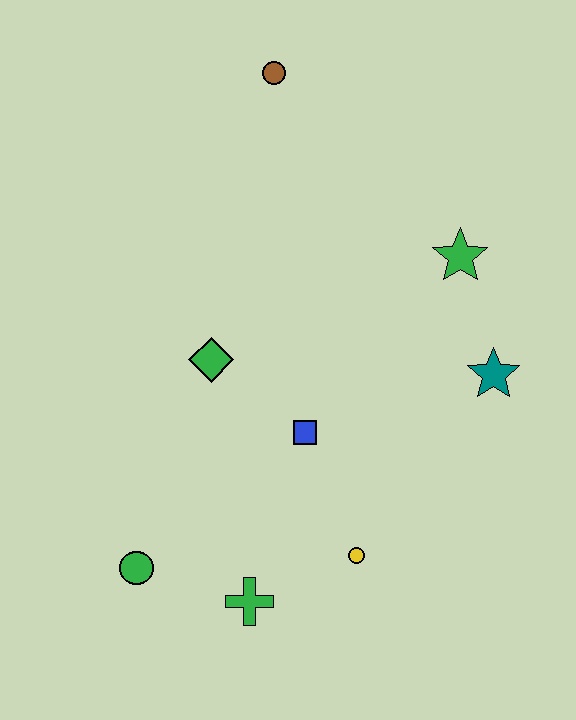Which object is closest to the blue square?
The green diamond is closest to the blue square.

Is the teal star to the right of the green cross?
Yes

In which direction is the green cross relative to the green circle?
The green cross is to the right of the green circle.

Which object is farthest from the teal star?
The green circle is farthest from the teal star.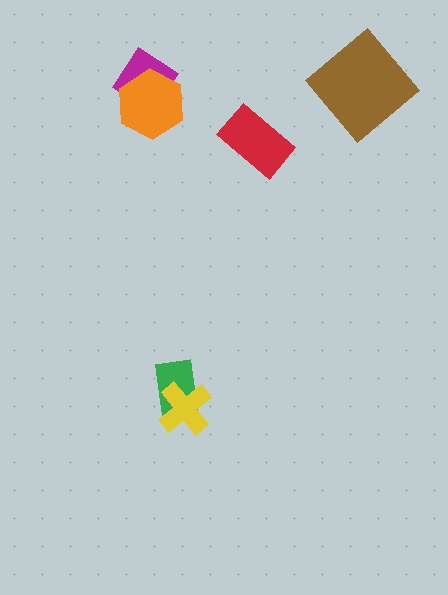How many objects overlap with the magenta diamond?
1 object overlaps with the magenta diamond.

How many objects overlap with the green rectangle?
1 object overlaps with the green rectangle.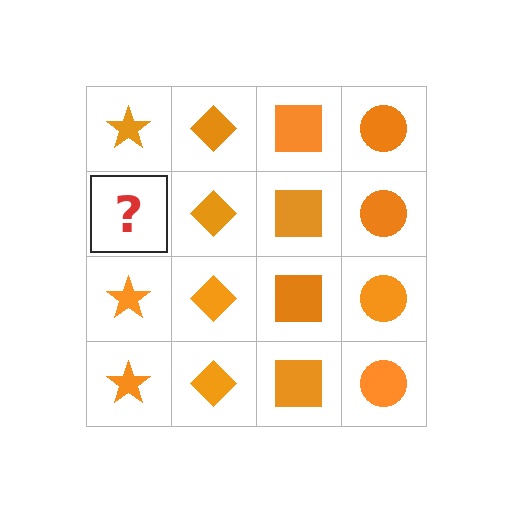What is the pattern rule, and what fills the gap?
The rule is that each column has a consistent shape. The gap should be filled with an orange star.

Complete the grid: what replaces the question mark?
The question mark should be replaced with an orange star.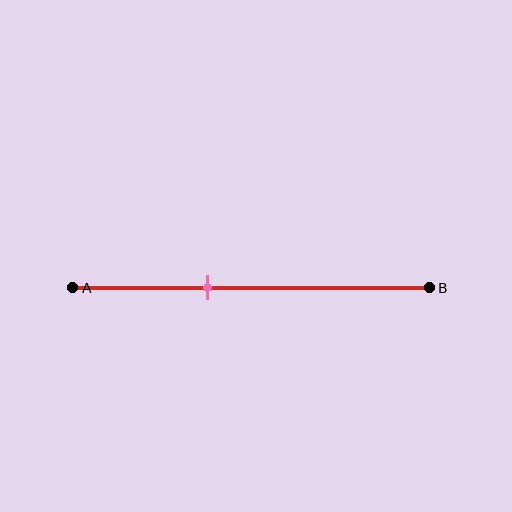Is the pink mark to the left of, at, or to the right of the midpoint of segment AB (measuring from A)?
The pink mark is to the left of the midpoint of segment AB.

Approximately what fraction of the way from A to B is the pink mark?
The pink mark is approximately 40% of the way from A to B.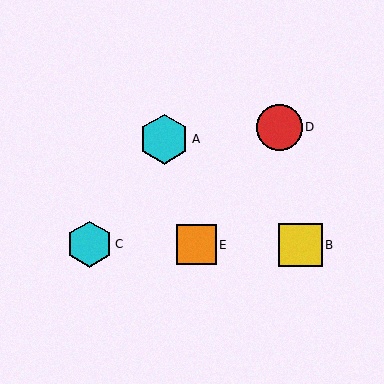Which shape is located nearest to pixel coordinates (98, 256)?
The cyan hexagon (labeled C) at (89, 244) is nearest to that location.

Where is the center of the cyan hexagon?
The center of the cyan hexagon is at (89, 244).